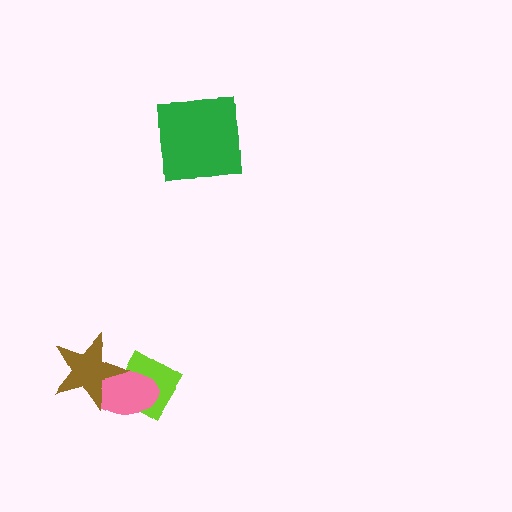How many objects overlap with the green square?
0 objects overlap with the green square.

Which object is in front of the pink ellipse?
The brown star is in front of the pink ellipse.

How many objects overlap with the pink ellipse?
2 objects overlap with the pink ellipse.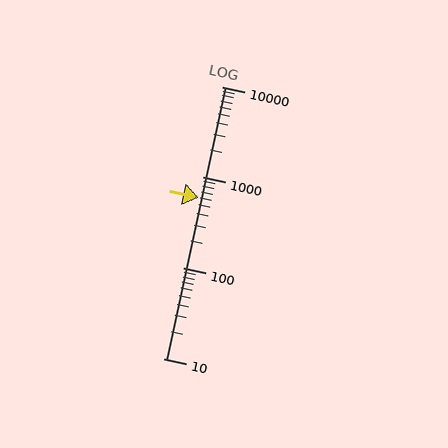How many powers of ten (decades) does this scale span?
The scale spans 3 decades, from 10 to 10000.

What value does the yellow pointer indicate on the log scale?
The pointer indicates approximately 600.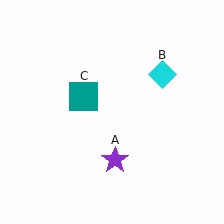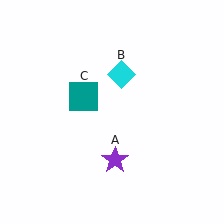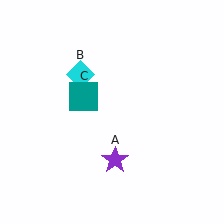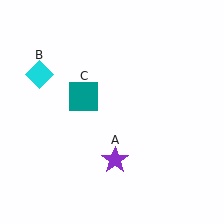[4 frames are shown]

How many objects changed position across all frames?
1 object changed position: cyan diamond (object B).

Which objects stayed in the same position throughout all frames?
Purple star (object A) and teal square (object C) remained stationary.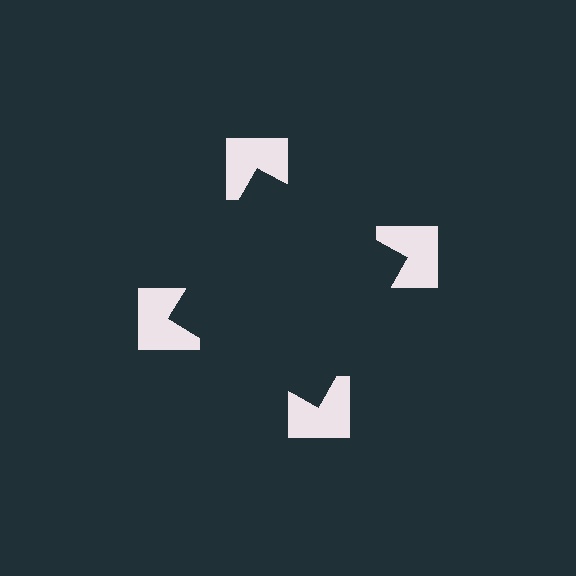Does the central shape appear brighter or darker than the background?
It typically appears slightly darker than the background, even though no actual brightness change is drawn.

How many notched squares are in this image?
There are 4 — one at each vertex of the illusory square.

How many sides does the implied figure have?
4 sides.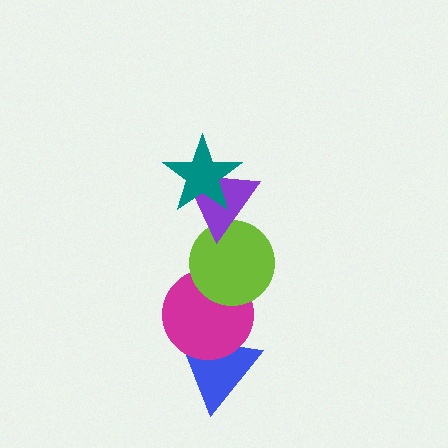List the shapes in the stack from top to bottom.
From top to bottom: the teal star, the purple triangle, the lime circle, the magenta circle, the blue triangle.